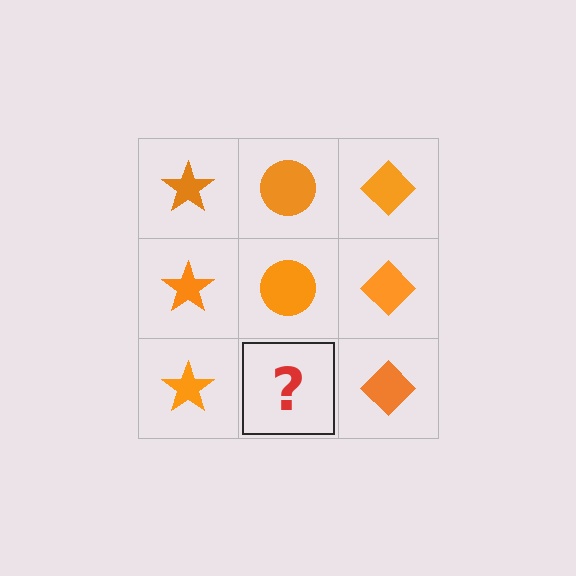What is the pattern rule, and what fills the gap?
The rule is that each column has a consistent shape. The gap should be filled with an orange circle.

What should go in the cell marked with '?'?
The missing cell should contain an orange circle.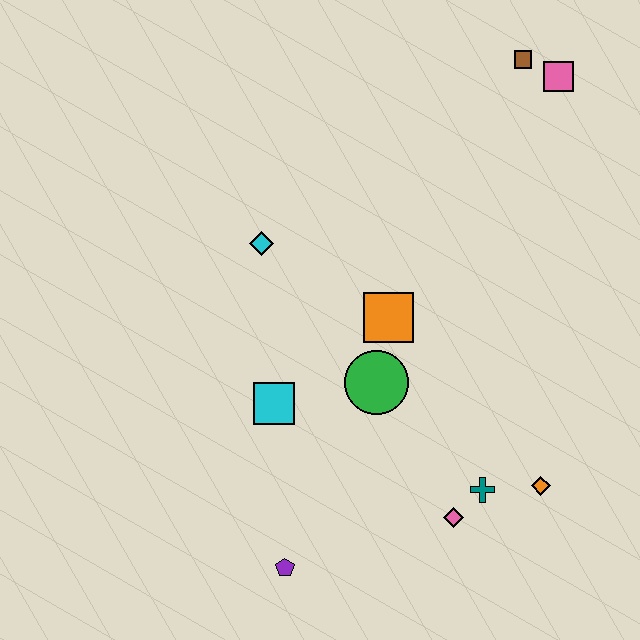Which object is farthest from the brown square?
The purple pentagon is farthest from the brown square.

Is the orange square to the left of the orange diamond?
Yes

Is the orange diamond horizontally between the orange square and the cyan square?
No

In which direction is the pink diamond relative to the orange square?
The pink diamond is below the orange square.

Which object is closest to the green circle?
The orange square is closest to the green circle.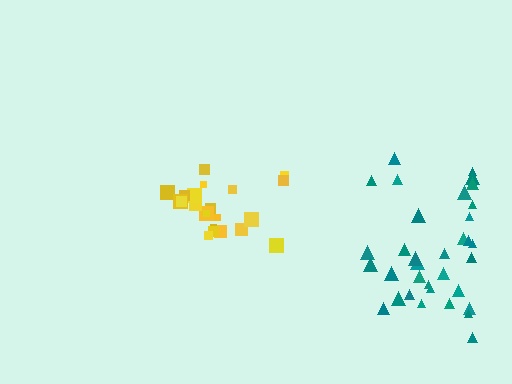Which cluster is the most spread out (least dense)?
Teal.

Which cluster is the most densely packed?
Yellow.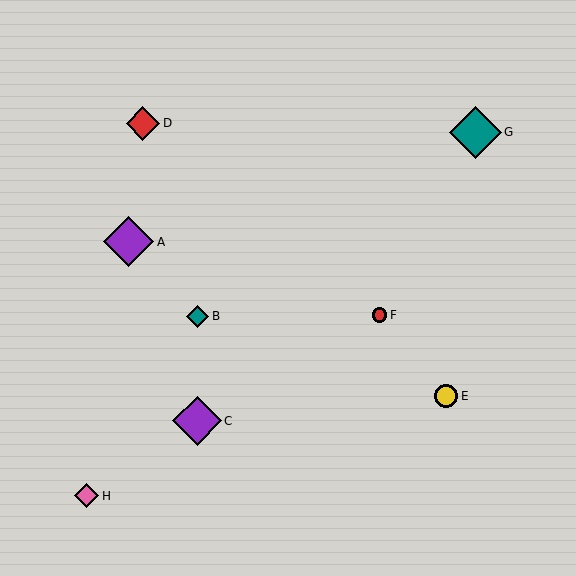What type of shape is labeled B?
Shape B is a teal diamond.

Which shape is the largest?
The teal diamond (labeled G) is the largest.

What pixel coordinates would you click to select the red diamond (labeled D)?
Click at (143, 123) to select the red diamond D.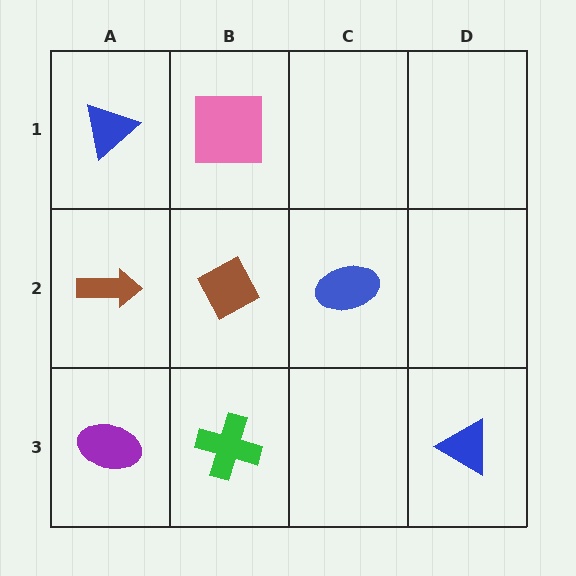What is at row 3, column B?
A green cross.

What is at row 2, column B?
A brown diamond.